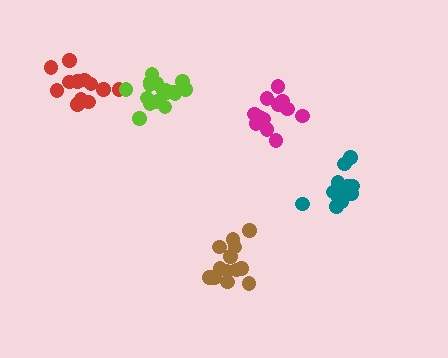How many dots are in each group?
Group 1: 12 dots, Group 2: 12 dots, Group 3: 12 dots, Group 4: 17 dots, Group 5: 13 dots (66 total).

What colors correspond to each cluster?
The clusters are colored: red, magenta, teal, lime, brown.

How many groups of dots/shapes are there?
There are 5 groups.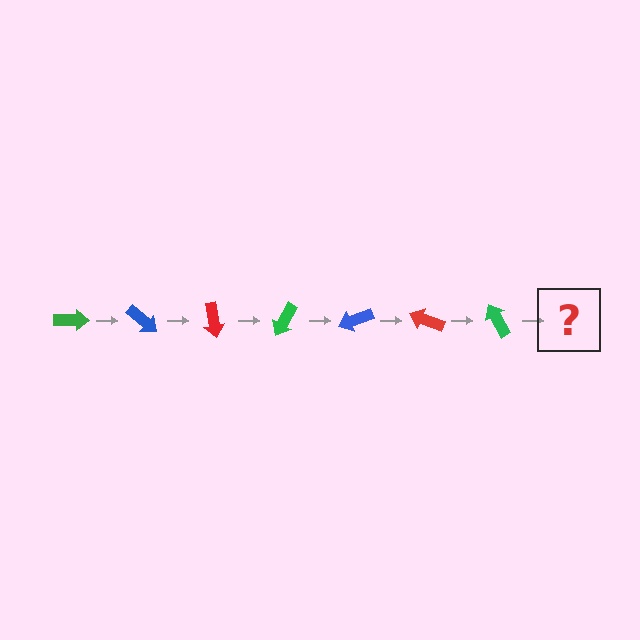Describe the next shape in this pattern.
It should be a blue arrow, rotated 280 degrees from the start.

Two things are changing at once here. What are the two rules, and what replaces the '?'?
The two rules are that it rotates 40 degrees each step and the color cycles through green, blue, and red. The '?' should be a blue arrow, rotated 280 degrees from the start.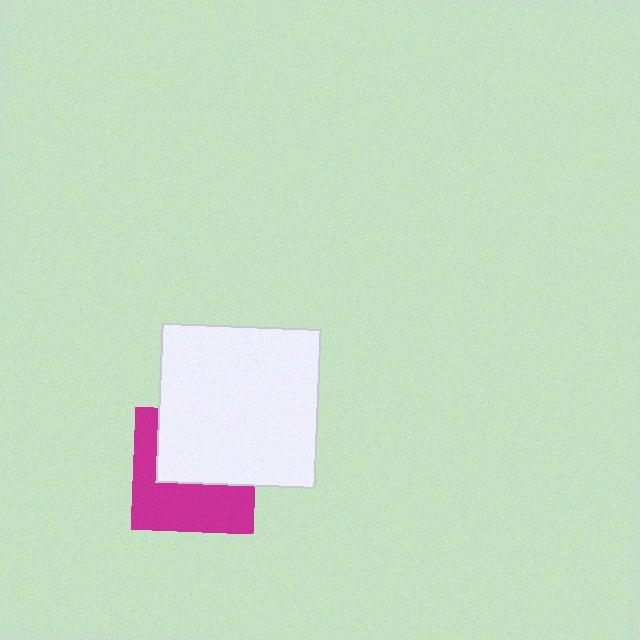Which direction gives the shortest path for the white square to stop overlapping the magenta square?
Moving up gives the shortest separation.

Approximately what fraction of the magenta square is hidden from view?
Roughly 50% of the magenta square is hidden behind the white square.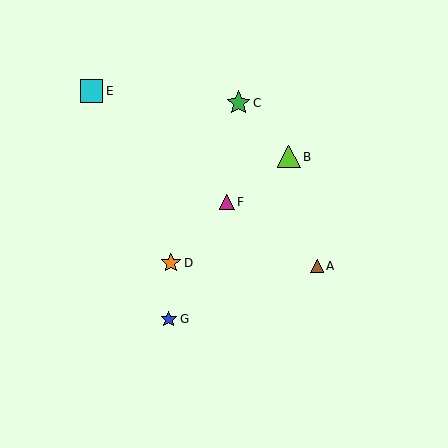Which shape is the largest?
The green star (labeled C) is the largest.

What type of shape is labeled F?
Shape F is a magenta triangle.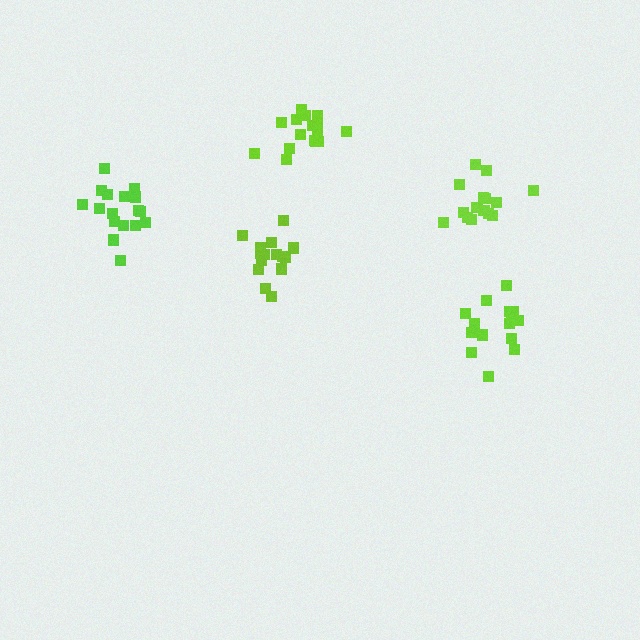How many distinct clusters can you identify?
There are 5 distinct clusters.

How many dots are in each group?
Group 1: 16 dots, Group 2: 15 dots, Group 3: 15 dots, Group 4: 17 dots, Group 5: 15 dots (78 total).